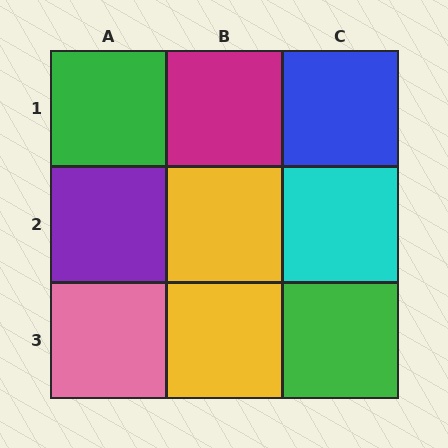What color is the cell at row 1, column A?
Green.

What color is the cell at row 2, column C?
Cyan.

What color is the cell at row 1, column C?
Blue.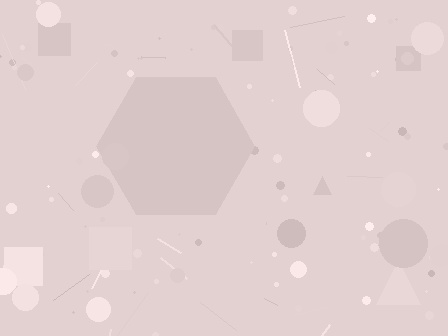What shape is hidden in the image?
A hexagon is hidden in the image.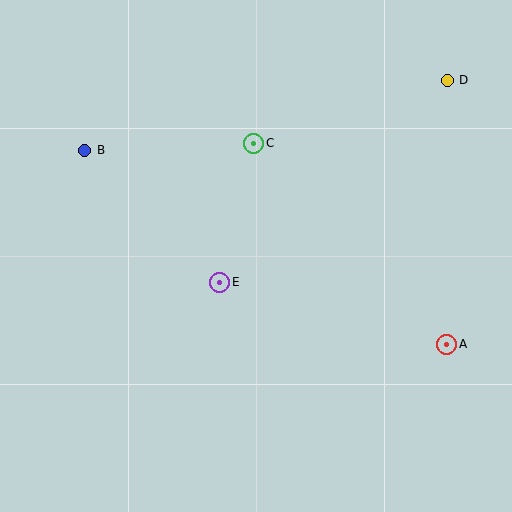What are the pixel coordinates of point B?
Point B is at (85, 150).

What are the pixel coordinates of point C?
Point C is at (254, 143).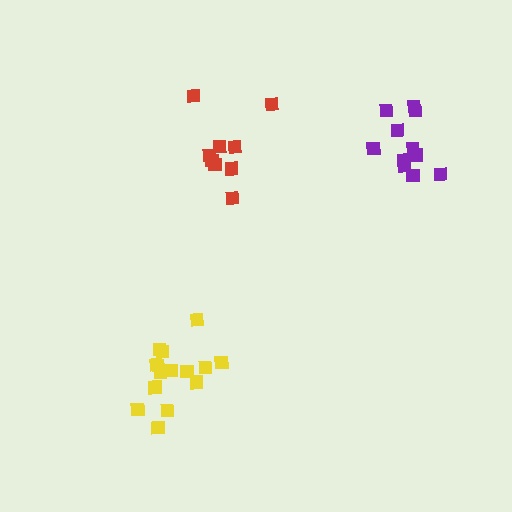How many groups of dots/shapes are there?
There are 3 groups.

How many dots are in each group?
Group 1: 11 dots, Group 2: 9 dots, Group 3: 15 dots (35 total).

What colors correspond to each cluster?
The clusters are colored: purple, red, yellow.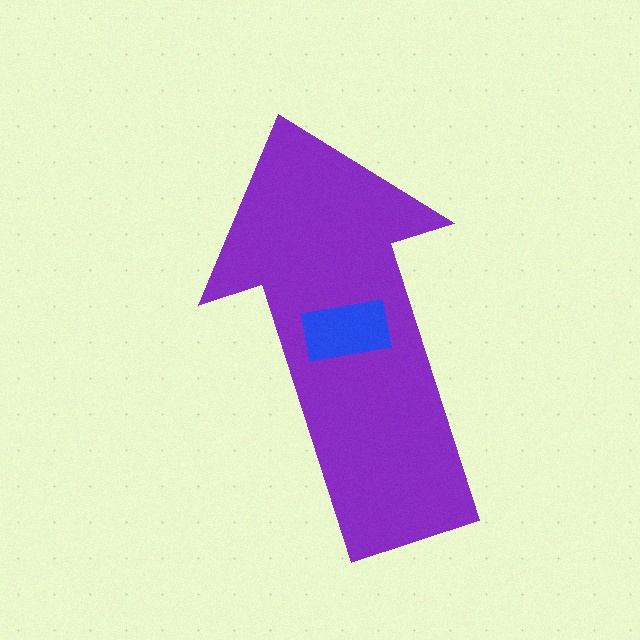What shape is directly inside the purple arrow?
The blue rectangle.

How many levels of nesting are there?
2.